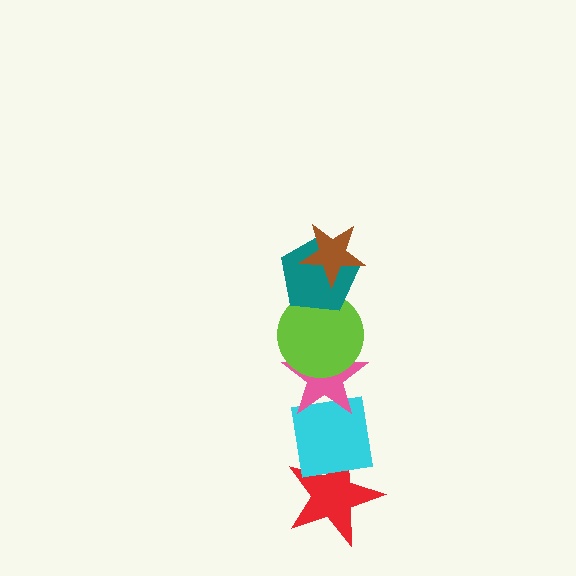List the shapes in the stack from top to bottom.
From top to bottom: the brown star, the teal pentagon, the lime circle, the pink star, the cyan square, the red star.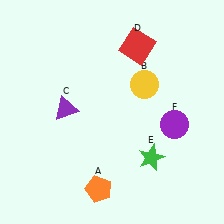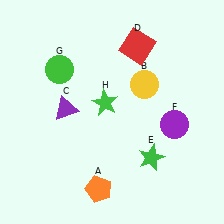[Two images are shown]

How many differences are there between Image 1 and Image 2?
There are 2 differences between the two images.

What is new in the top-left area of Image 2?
A green star (H) was added in the top-left area of Image 2.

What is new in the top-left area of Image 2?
A green circle (G) was added in the top-left area of Image 2.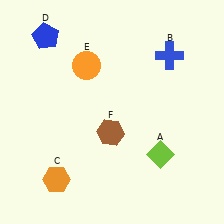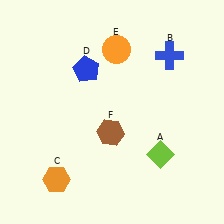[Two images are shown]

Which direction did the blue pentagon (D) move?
The blue pentagon (D) moved right.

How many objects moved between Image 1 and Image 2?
2 objects moved between the two images.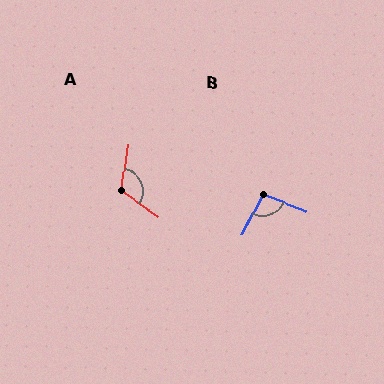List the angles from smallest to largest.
B (96°), A (116°).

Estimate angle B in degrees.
Approximately 96 degrees.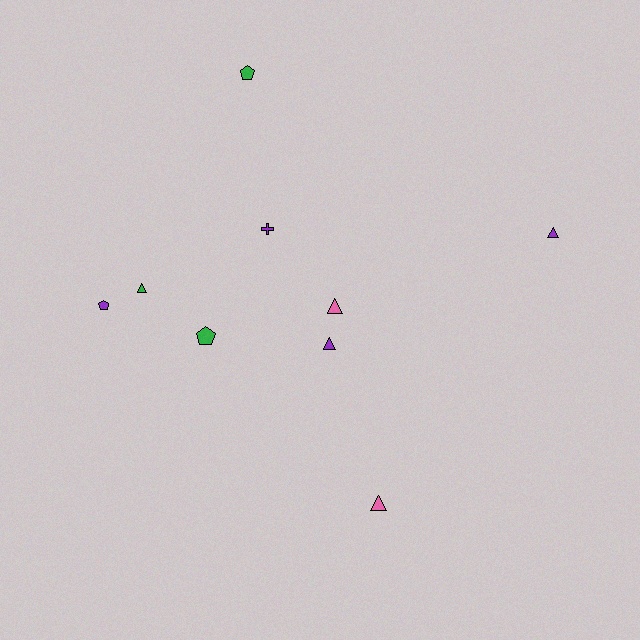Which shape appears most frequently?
Triangle, with 5 objects.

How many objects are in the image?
There are 9 objects.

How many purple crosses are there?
There is 1 purple cross.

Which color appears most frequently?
Purple, with 4 objects.